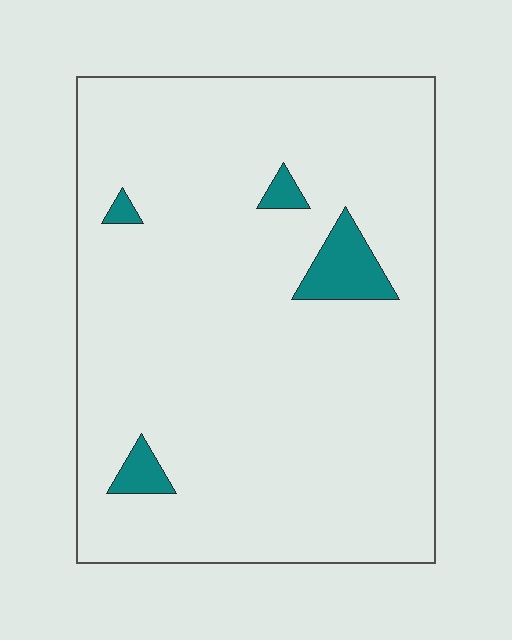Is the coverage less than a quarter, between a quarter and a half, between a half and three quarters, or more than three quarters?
Less than a quarter.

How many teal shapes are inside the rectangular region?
4.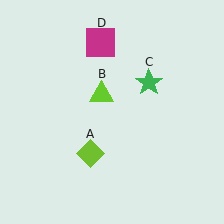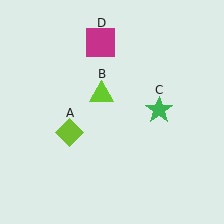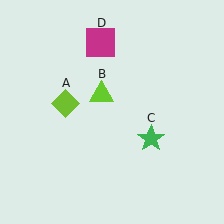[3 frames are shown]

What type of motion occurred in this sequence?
The lime diamond (object A), green star (object C) rotated clockwise around the center of the scene.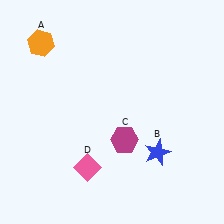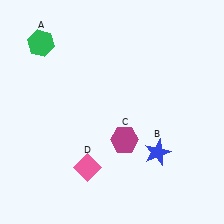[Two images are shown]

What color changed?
The hexagon (A) changed from orange in Image 1 to green in Image 2.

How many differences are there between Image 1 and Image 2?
There is 1 difference between the two images.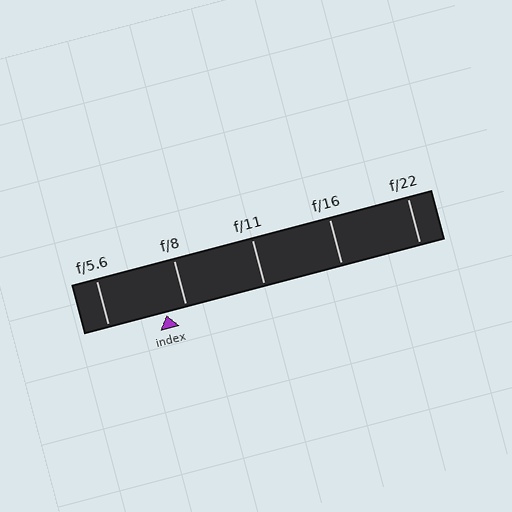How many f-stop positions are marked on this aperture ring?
There are 5 f-stop positions marked.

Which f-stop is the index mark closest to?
The index mark is closest to f/8.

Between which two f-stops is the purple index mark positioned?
The index mark is between f/5.6 and f/8.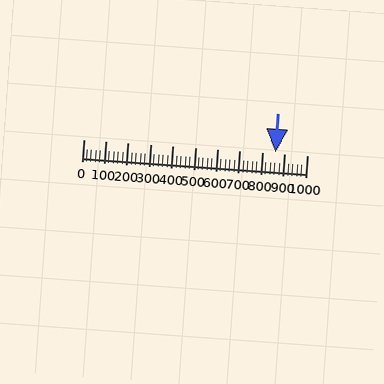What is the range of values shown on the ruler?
The ruler shows values from 0 to 1000.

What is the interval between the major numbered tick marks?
The major tick marks are spaced 100 units apart.